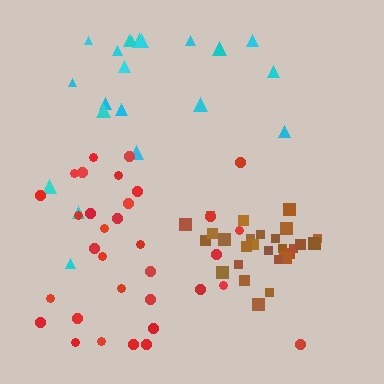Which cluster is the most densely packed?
Brown.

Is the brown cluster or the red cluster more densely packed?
Brown.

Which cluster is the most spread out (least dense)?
Cyan.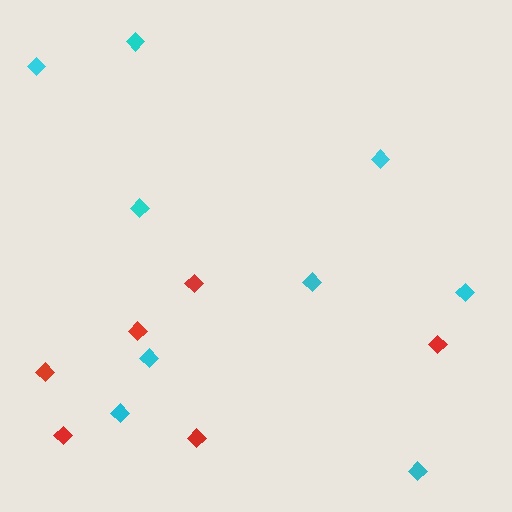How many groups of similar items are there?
There are 2 groups: one group of red diamonds (6) and one group of cyan diamonds (9).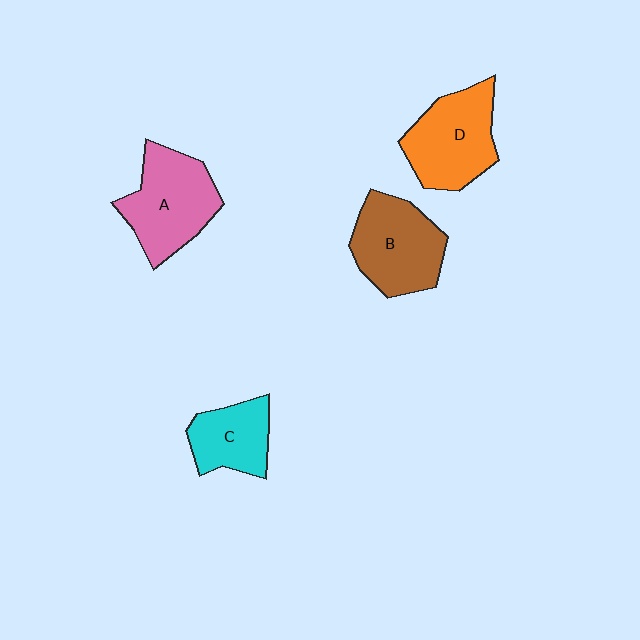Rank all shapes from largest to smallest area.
From largest to smallest: A (pink), D (orange), B (brown), C (cyan).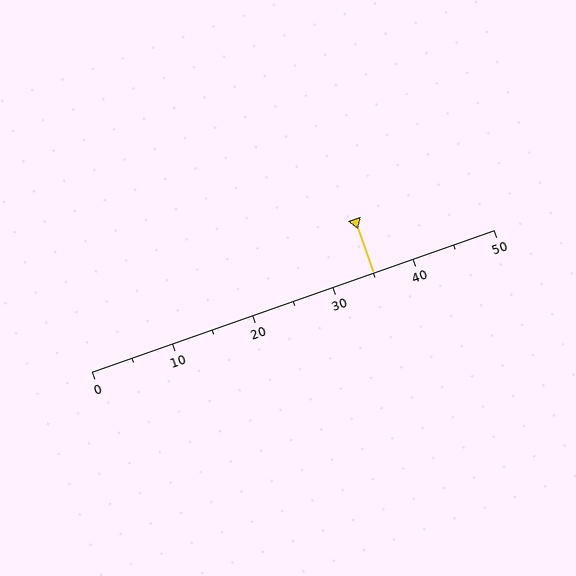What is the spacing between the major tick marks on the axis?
The major ticks are spaced 10 apart.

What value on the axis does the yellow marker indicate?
The marker indicates approximately 35.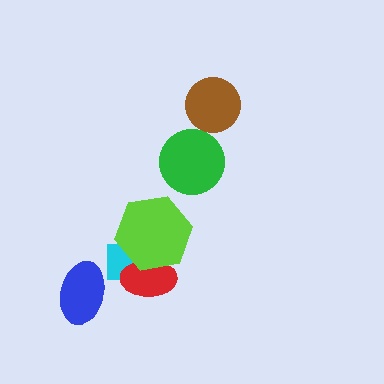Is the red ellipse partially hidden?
Yes, it is partially covered by another shape.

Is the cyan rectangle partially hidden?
Yes, it is partially covered by another shape.